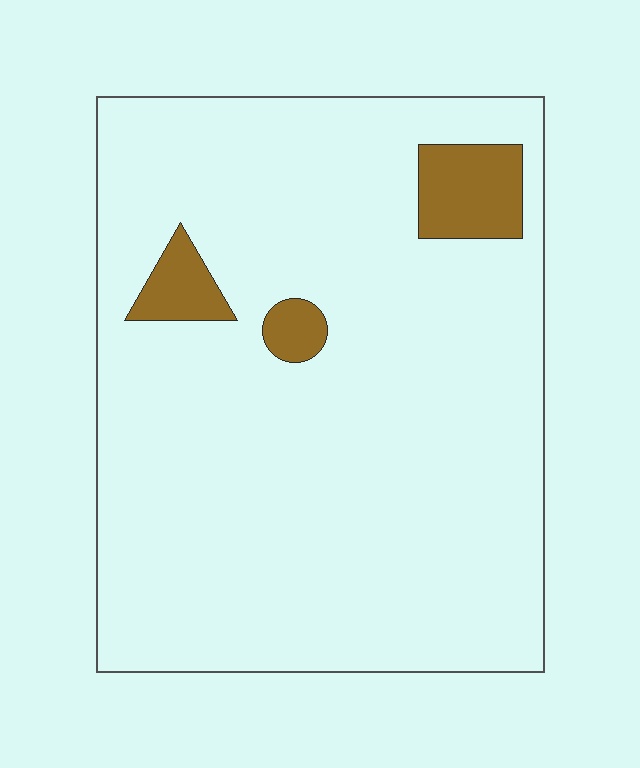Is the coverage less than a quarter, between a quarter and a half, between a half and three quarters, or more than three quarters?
Less than a quarter.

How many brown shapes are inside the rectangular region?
3.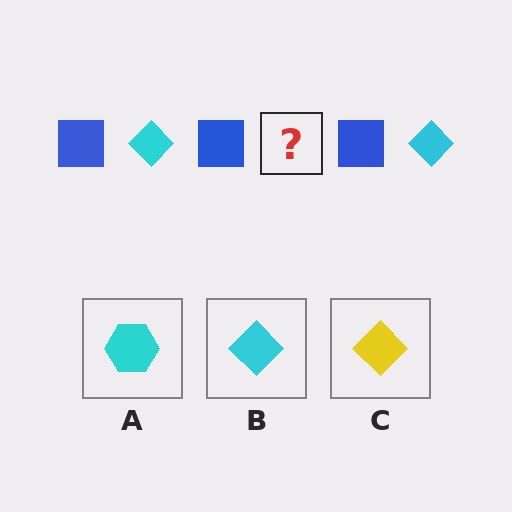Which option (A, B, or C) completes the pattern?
B.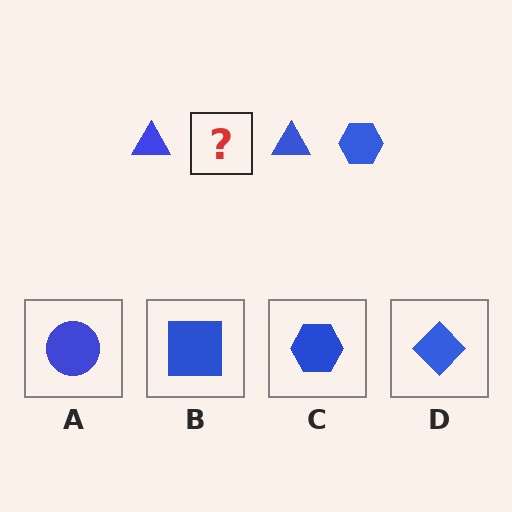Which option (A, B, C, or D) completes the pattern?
C.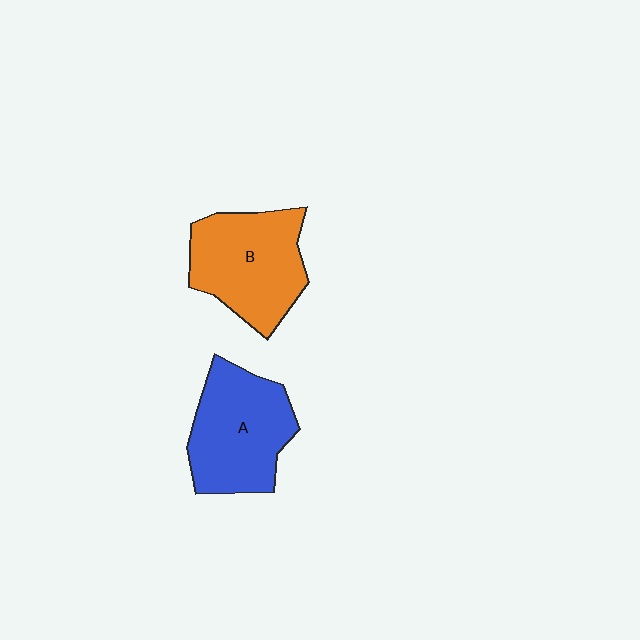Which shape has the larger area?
Shape B (orange).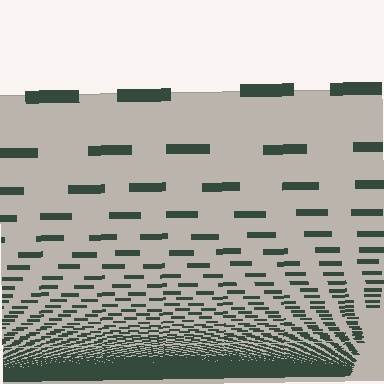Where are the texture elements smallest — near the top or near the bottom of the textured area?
Near the bottom.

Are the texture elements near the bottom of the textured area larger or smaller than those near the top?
Smaller. The gradient is inverted — elements near the bottom are smaller and denser.